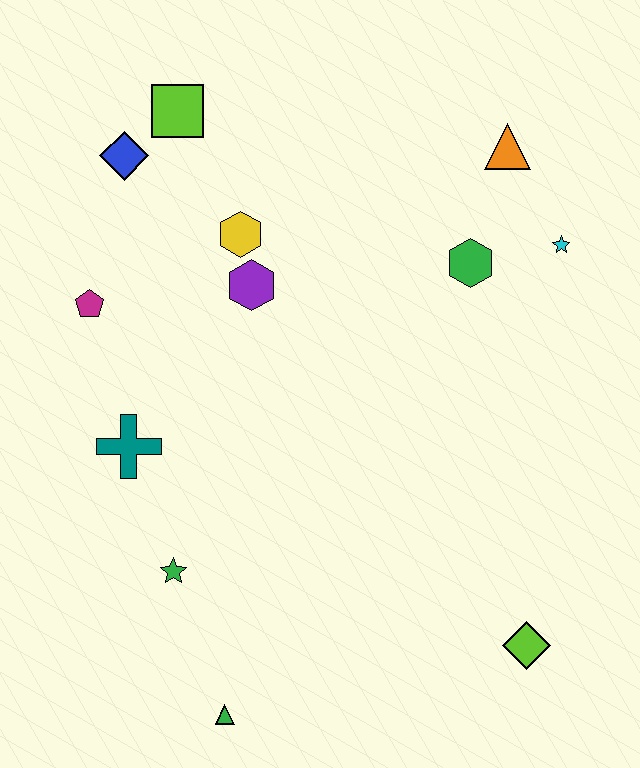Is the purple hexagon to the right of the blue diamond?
Yes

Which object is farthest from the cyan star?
The green triangle is farthest from the cyan star.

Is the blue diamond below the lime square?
Yes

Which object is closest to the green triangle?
The green star is closest to the green triangle.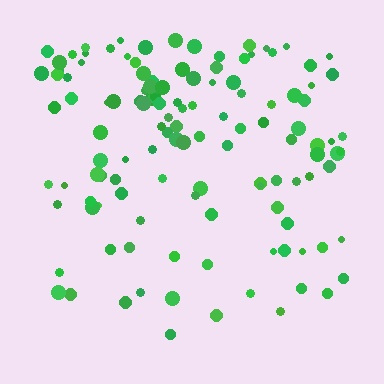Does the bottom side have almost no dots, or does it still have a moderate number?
Still a moderate number, just noticeably fewer than the top.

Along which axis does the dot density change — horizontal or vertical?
Vertical.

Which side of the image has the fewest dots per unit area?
The bottom.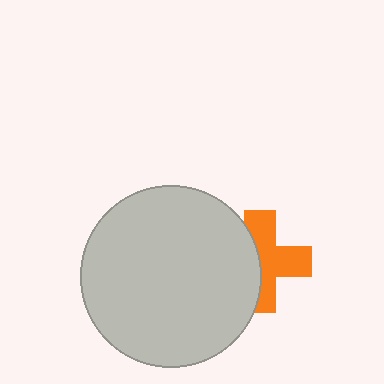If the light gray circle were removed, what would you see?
You would see the complete orange cross.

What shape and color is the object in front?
The object in front is a light gray circle.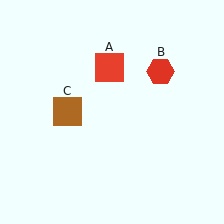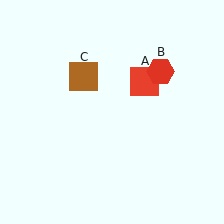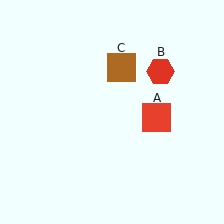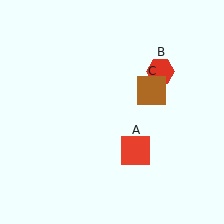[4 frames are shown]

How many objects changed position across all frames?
2 objects changed position: red square (object A), brown square (object C).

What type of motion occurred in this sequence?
The red square (object A), brown square (object C) rotated clockwise around the center of the scene.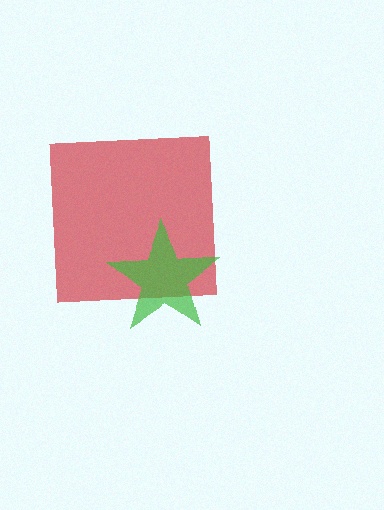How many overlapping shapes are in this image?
There are 2 overlapping shapes in the image.